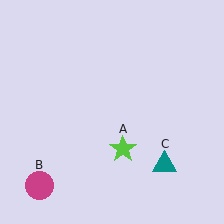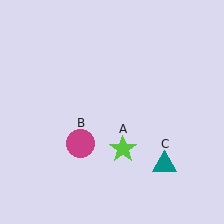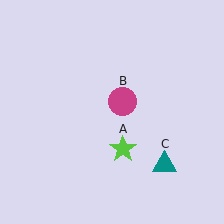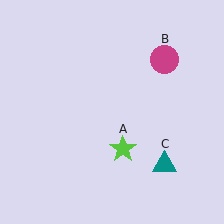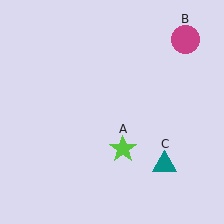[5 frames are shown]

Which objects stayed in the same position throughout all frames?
Lime star (object A) and teal triangle (object C) remained stationary.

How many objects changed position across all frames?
1 object changed position: magenta circle (object B).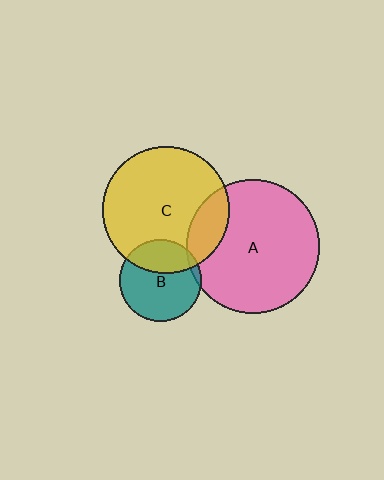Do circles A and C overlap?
Yes.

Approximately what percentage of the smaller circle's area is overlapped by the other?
Approximately 15%.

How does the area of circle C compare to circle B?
Approximately 2.4 times.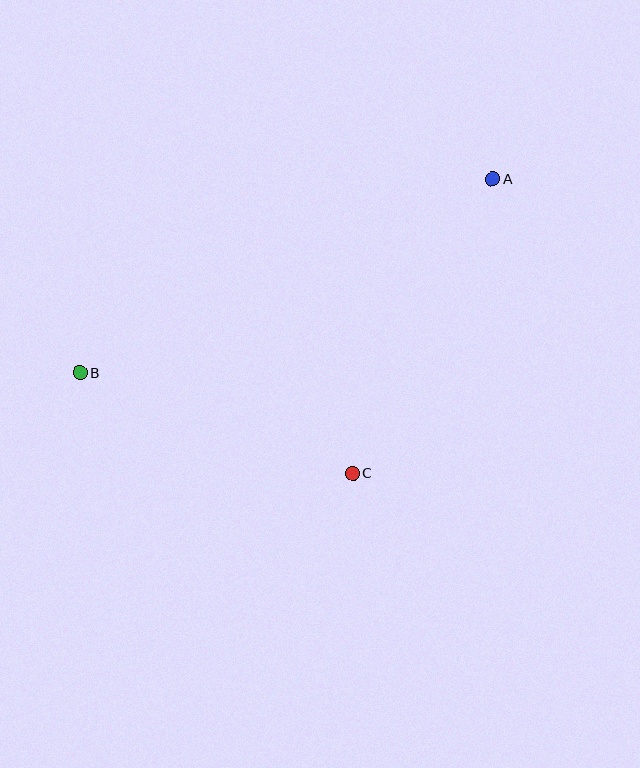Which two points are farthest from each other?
Points A and B are farthest from each other.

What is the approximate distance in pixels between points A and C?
The distance between A and C is approximately 326 pixels.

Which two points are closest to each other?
Points B and C are closest to each other.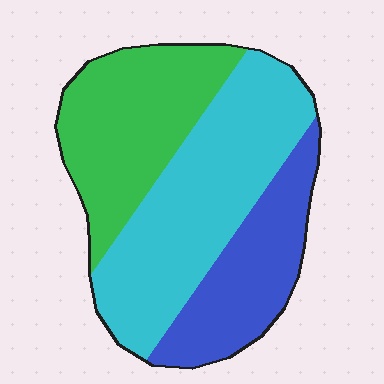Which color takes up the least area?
Blue, at roughly 25%.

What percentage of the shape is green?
Green takes up between a sixth and a third of the shape.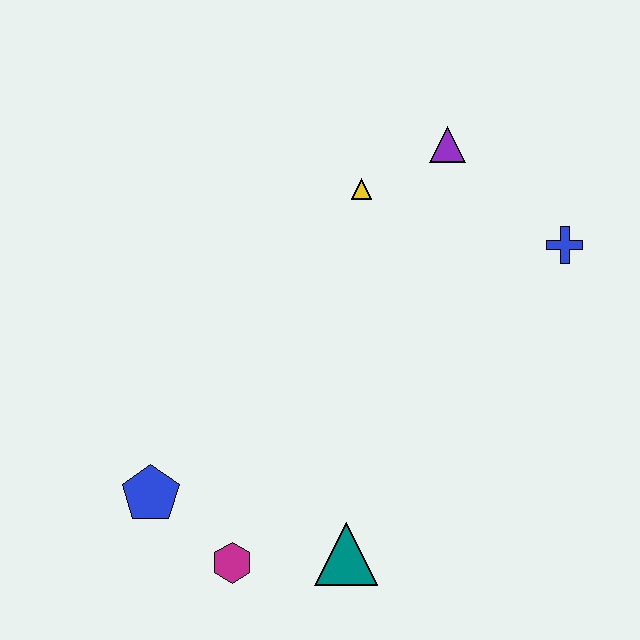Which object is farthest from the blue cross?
The blue pentagon is farthest from the blue cross.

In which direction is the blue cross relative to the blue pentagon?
The blue cross is to the right of the blue pentagon.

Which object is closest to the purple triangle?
The yellow triangle is closest to the purple triangle.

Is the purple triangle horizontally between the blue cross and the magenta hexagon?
Yes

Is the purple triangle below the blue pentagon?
No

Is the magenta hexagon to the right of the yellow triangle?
No